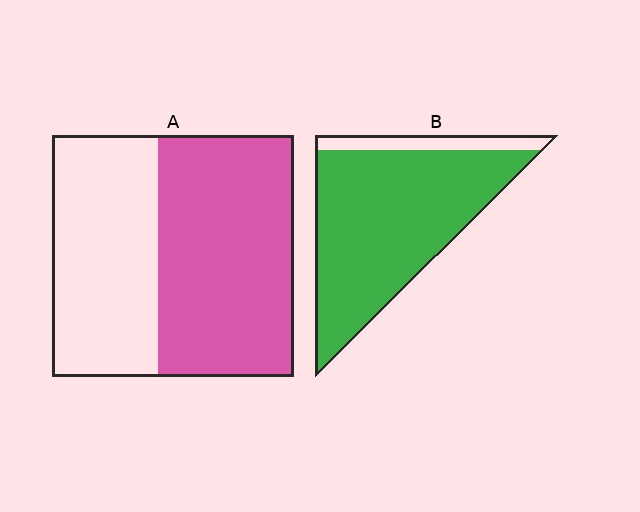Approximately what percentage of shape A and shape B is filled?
A is approximately 55% and B is approximately 90%.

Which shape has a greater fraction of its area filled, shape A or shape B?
Shape B.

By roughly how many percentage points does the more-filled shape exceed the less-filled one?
By roughly 30 percentage points (B over A).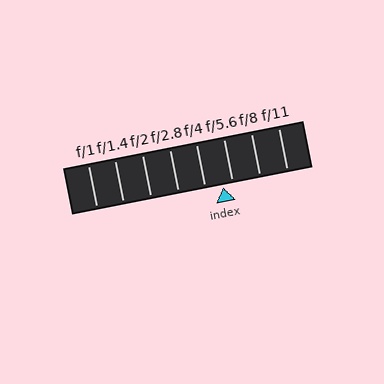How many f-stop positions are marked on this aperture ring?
There are 8 f-stop positions marked.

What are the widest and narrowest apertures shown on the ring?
The widest aperture shown is f/1 and the narrowest is f/11.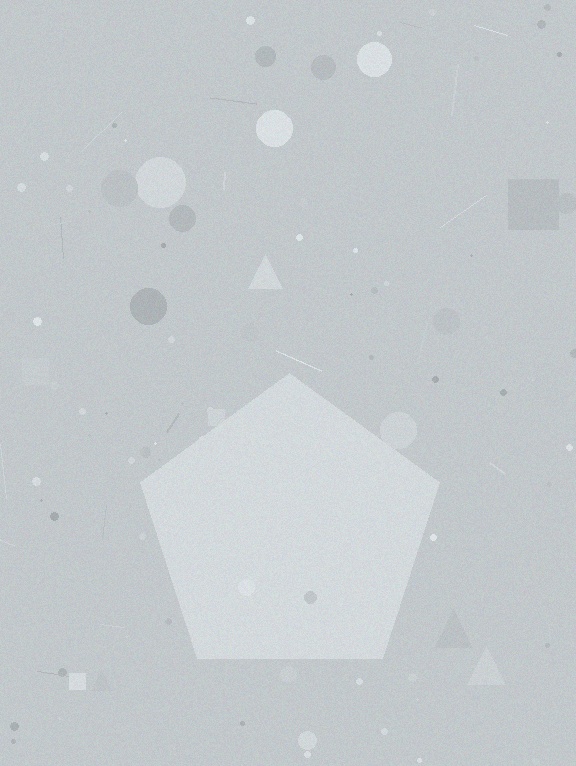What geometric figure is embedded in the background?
A pentagon is embedded in the background.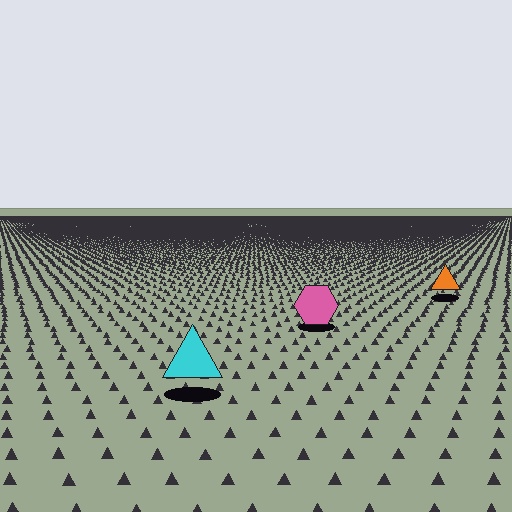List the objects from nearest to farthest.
From nearest to farthest: the cyan triangle, the pink hexagon, the orange triangle.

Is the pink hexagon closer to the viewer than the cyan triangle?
No. The cyan triangle is closer — you can tell from the texture gradient: the ground texture is coarser near it.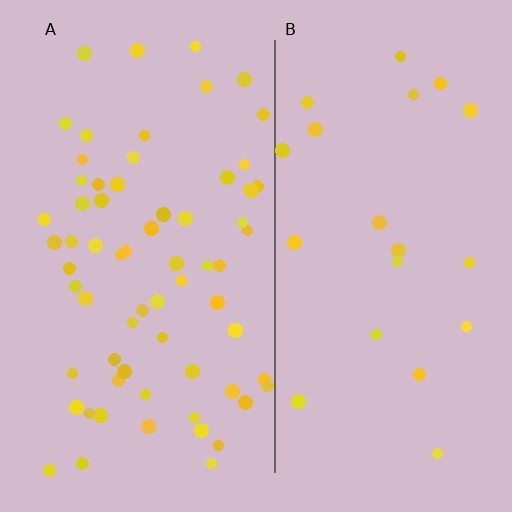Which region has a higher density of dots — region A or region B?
A (the left).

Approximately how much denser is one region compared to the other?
Approximately 3.3× — region A over region B.